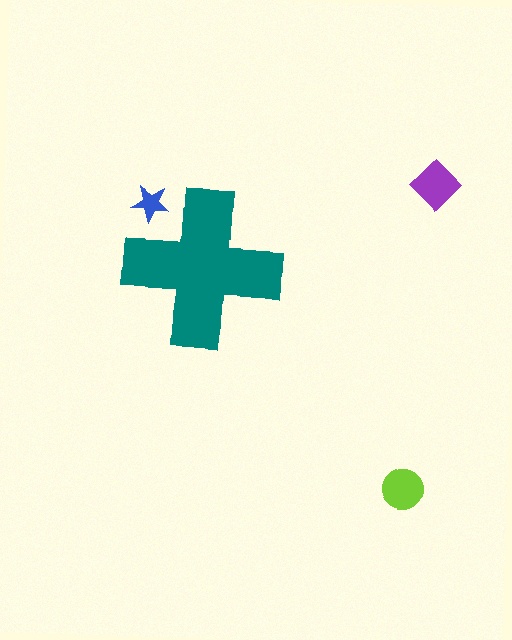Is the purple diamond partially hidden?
No, the purple diamond is fully visible.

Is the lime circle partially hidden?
No, the lime circle is fully visible.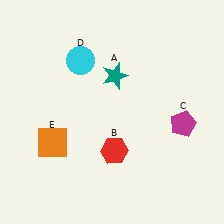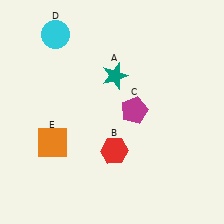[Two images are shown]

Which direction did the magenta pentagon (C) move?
The magenta pentagon (C) moved left.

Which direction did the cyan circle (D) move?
The cyan circle (D) moved up.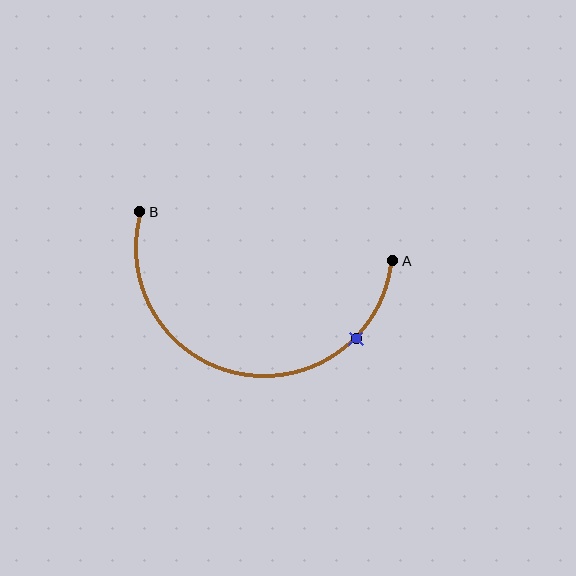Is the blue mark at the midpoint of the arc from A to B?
No. The blue mark lies on the arc but is closer to endpoint A. The arc midpoint would be at the point on the curve equidistant along the arc from both A and B.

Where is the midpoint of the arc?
The arc midpoint is the point on the curve farthest from the straight line joining A and B. It sits below that line.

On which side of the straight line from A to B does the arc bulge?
The arc bulges below the straight line connecting A and B.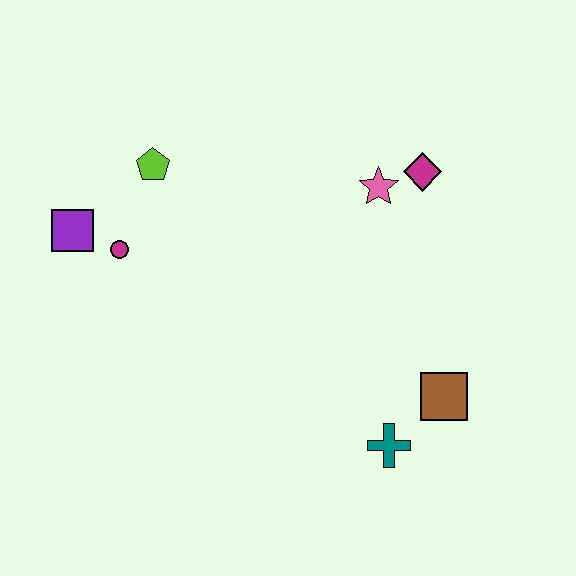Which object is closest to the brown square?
The teal cross is closest to the brown square.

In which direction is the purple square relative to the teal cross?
The purple square is to the left of the teal cross.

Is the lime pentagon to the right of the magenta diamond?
No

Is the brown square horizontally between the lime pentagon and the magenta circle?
No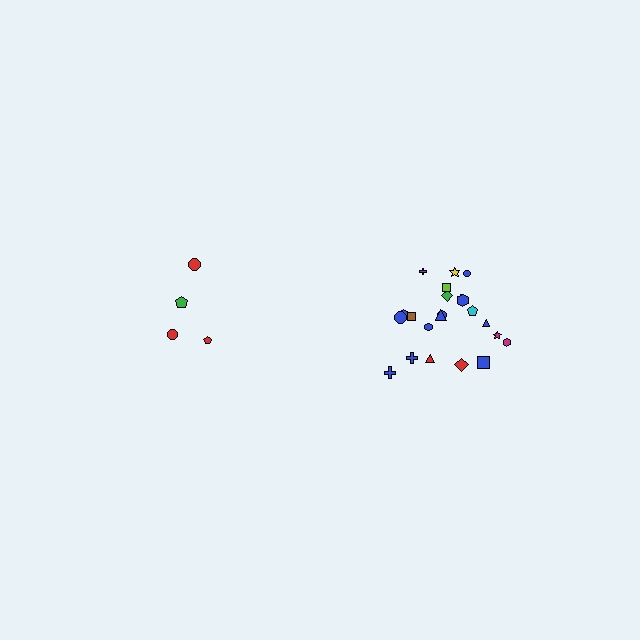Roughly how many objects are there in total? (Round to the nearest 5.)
Roughly 25 objects in total.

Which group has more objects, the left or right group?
The right group.